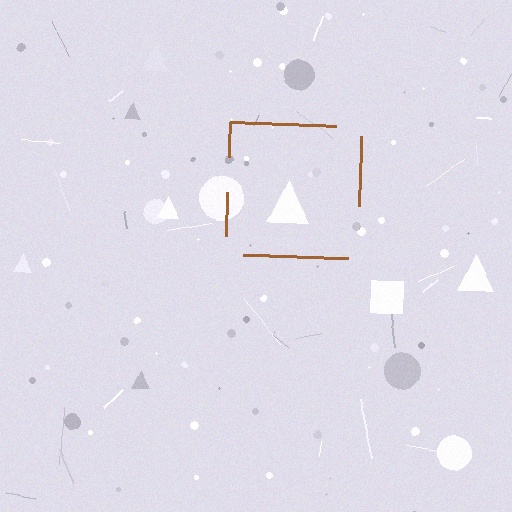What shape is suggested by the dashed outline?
The dashed outline suggests a square.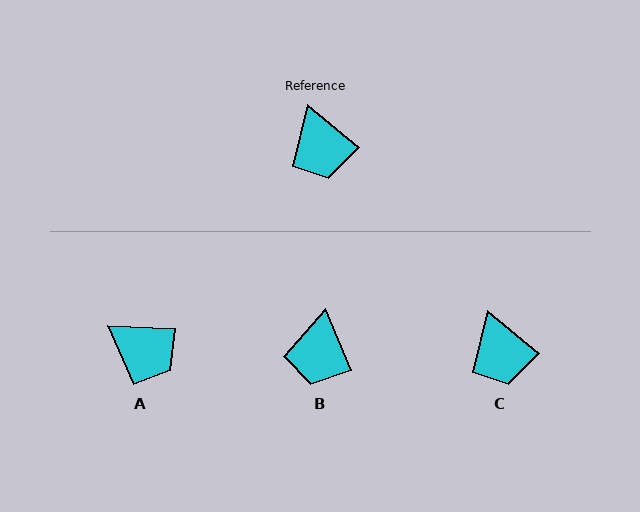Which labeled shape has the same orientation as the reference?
C.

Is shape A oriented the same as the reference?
No, it is off by about 38 degrees.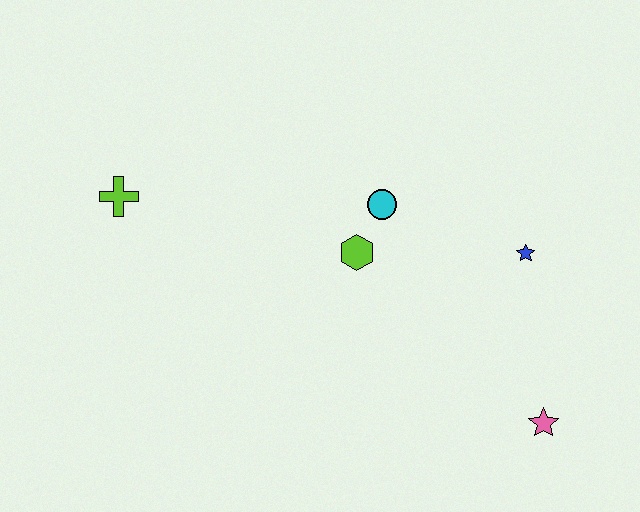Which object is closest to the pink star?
The blue star is closest to the pink star.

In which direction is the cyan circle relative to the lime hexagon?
The cyan circle is above the lime hexagon.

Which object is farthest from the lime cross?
The pink star is farthest from the lime cross.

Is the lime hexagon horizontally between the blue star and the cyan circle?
No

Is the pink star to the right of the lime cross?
Yes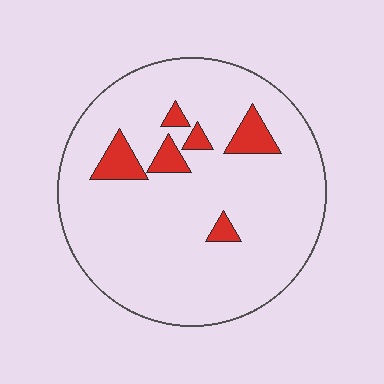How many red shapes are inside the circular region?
6.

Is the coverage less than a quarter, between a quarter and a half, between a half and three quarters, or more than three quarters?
Less than a quarter.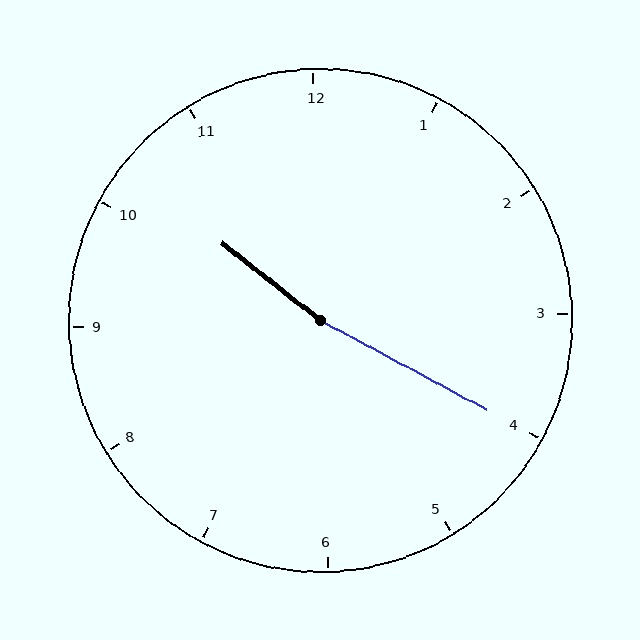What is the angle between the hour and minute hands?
Approximately 170 degrees.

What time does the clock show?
10:20.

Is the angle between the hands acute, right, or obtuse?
It is obtuse.